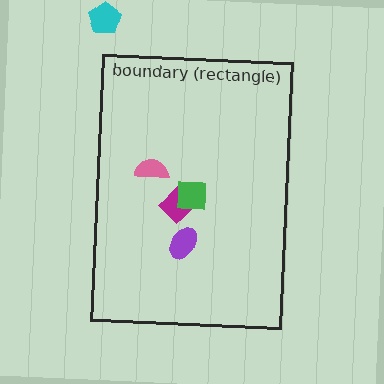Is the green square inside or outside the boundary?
Inside.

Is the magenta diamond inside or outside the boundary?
Inside.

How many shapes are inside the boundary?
4 inside, 1 outside.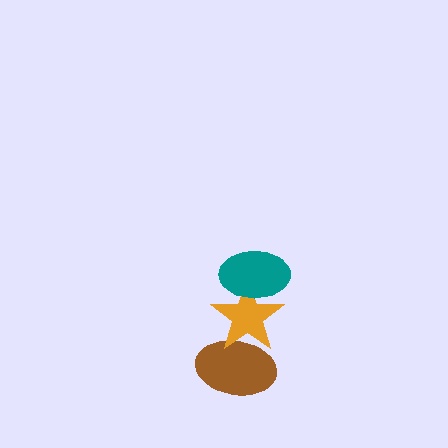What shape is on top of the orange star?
The teal ellipse is on top of the orange star.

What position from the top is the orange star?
The orange star is 2nd from the top.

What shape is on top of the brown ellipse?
The orange star is on top of the brown ellipse.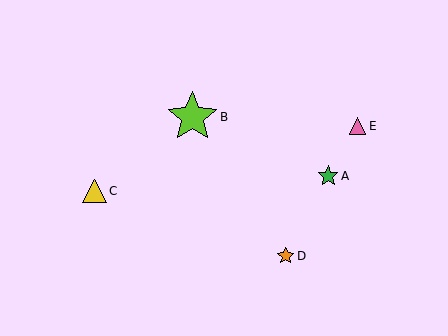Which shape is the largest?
The lime star (labeled B) is the largest.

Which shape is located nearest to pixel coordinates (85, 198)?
The yellow triangle (labeled C) at (94, 191) is nearest to that location.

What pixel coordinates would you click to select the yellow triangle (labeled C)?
Click at (94, 191) to select the yellow triangle C.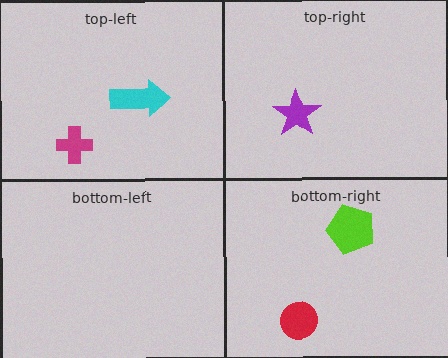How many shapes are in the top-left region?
2.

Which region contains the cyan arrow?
The top-left region.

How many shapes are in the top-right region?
1.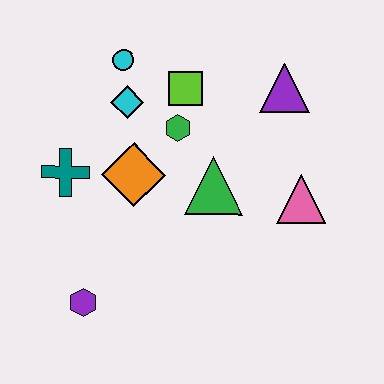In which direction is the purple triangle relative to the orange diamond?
The purple triangle is to the right of the orange diamond.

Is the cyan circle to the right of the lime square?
No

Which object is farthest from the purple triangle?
The purple hexagon is farthest from the purple triangle.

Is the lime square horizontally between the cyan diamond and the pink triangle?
Yes